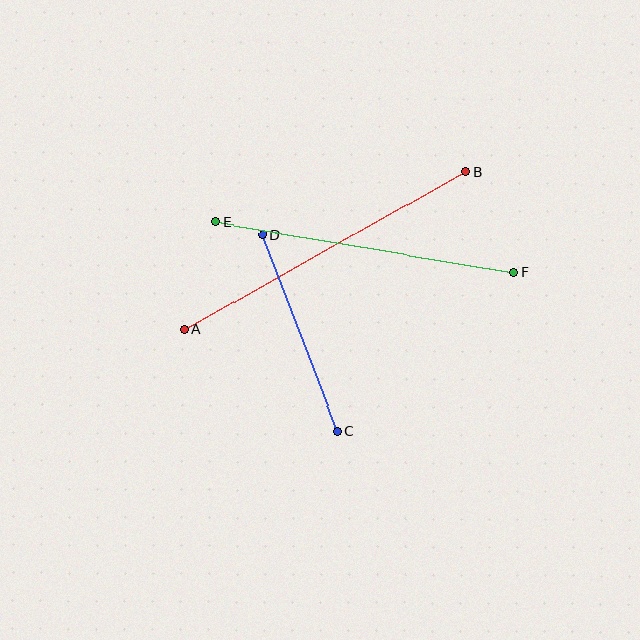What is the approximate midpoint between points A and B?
The midpoint is at approximately (325, 251) pixels.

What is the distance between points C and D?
The distance is approximately 210 pixels.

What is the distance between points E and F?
The distance is approximately 303 pixels.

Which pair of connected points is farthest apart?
Points A and B are farthest apart.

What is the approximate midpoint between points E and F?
The midpoint is at approximately (365, 247) pixels.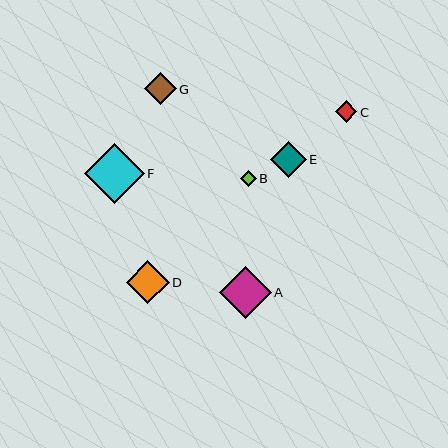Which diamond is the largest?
Diamond F is the largest with a size of approximately 60 pixels.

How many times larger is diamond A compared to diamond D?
Diamond A is approximately 1.2 times the size of diamond D.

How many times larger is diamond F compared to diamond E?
Diamond F is approximately 1.7 times the size of diamond E.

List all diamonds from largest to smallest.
From largest to smallest: F, A, D, E, G, C, B.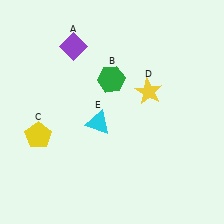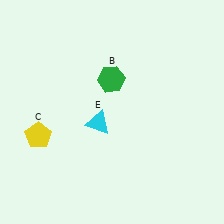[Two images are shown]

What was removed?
The yellow star (D), the purple diamond (A) were removed in Image 2.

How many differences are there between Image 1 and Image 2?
There are 2 differences between the two images.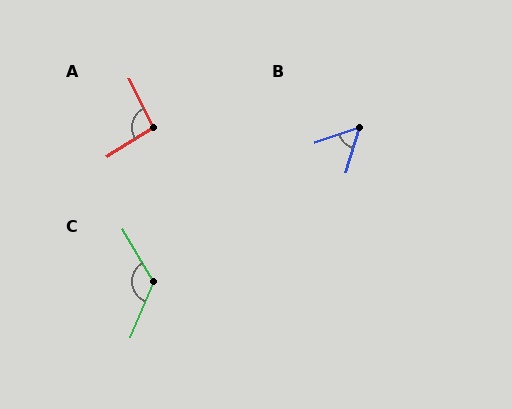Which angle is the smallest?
B, at approximately 55 degrees.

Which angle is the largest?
C, at approximately 126 degrees.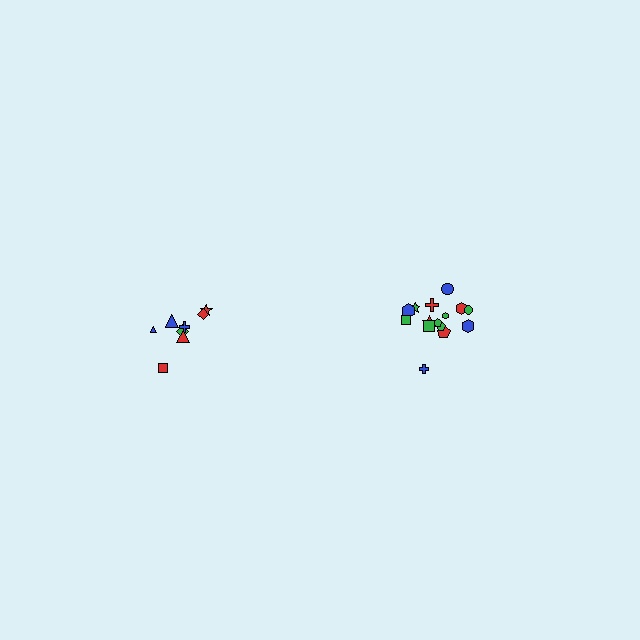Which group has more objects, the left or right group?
The right group.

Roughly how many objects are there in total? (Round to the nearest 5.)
Roughly 25 objects in total.